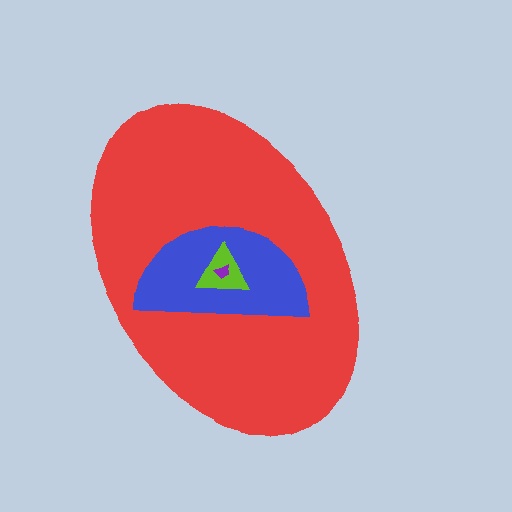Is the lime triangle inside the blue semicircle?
Yes.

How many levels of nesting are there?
4.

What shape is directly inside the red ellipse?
The blue semicircle.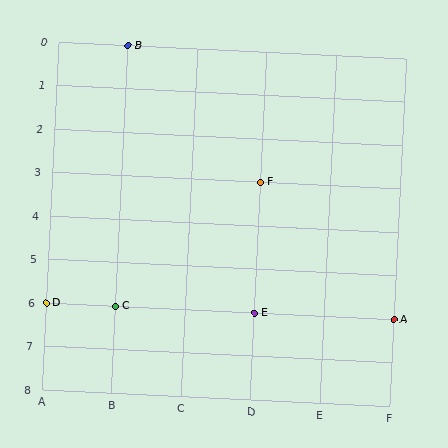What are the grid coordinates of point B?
Point B is at grid coordinates (B, 0).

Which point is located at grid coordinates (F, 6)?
Point A is at (F, 6).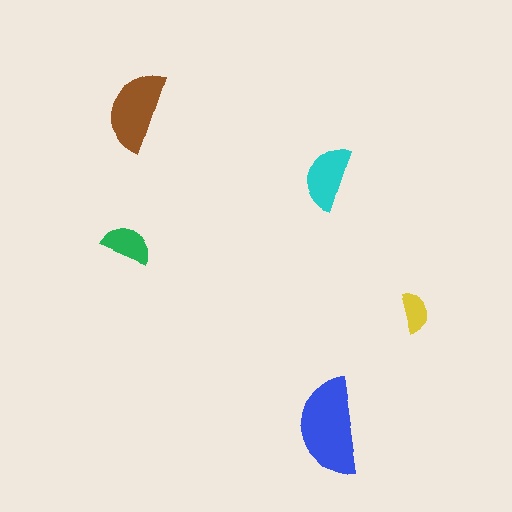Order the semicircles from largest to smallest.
the blue one, the brown one, the cyan one, the green one, the yellow one.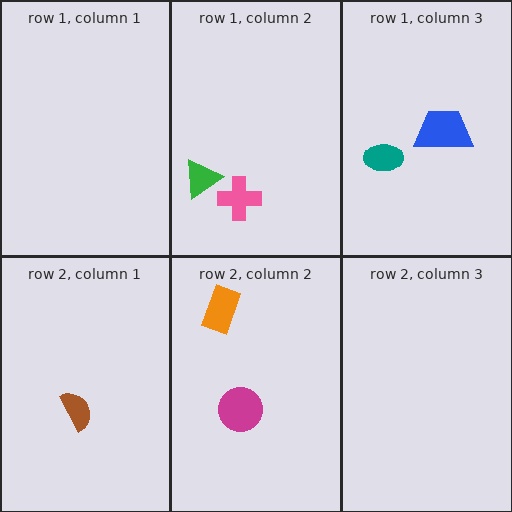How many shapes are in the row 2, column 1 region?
1.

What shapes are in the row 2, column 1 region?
The brown semicircle.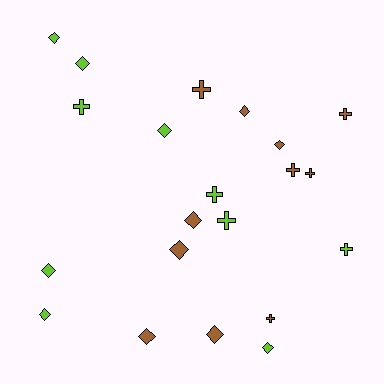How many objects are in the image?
There are 21 objects.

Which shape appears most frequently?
Diamond, with 12 objects.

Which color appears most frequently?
Brown, with 11 objects.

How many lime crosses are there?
There are 4 lime crosses.